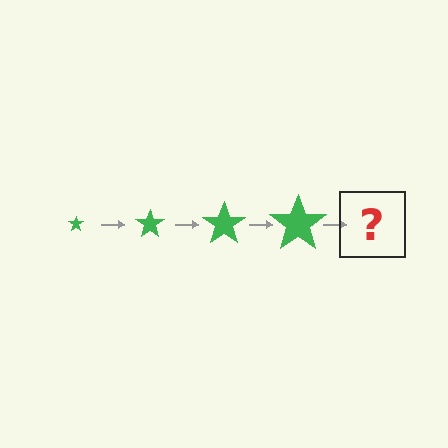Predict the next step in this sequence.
The next step is a green star, larger than the previous one.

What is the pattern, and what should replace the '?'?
The pattern is that the star gets progressively larger each step. The '?' should be a green star, larger than the previous one.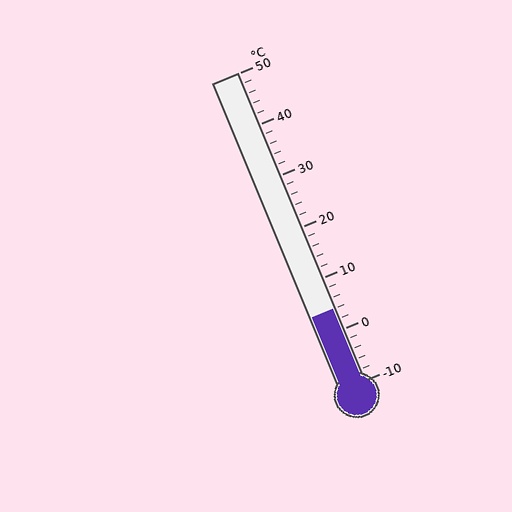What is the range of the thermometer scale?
The thermometer scale ranges from -10°C to 50°C.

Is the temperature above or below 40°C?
The temperature is below 40°C.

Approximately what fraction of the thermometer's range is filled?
The thermometer is filled to approximately 25% of its range.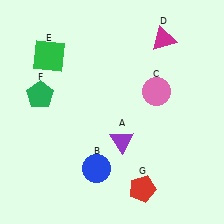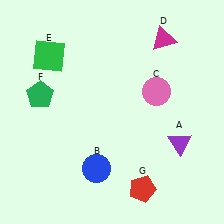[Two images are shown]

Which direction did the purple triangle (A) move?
The purple triangle (A) moved right.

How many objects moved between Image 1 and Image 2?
1 object moved between the two images.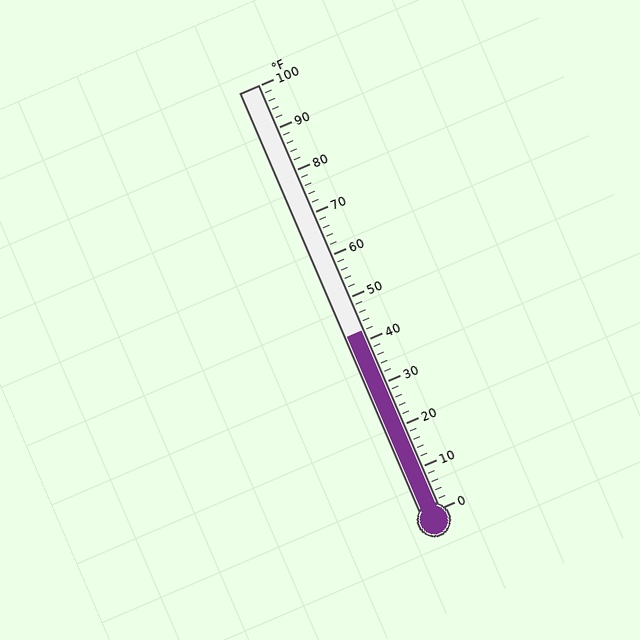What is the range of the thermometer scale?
The thermometer scale ranges from 0°F to 100°F.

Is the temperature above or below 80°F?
The temperature is below 80°F.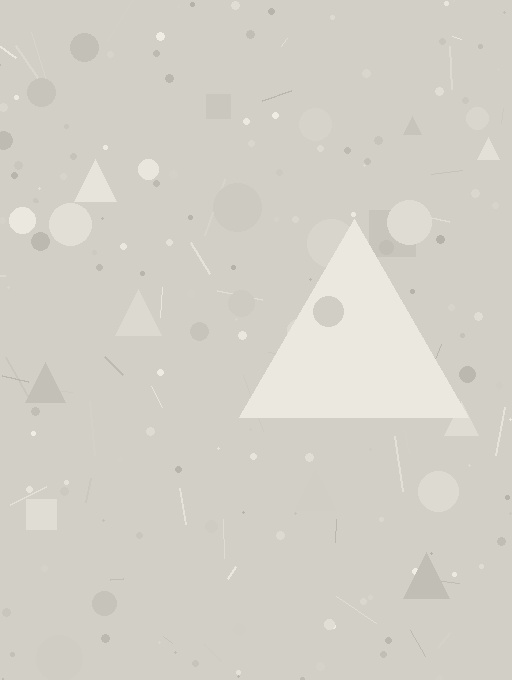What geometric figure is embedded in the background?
A triangle is embedded in the background.